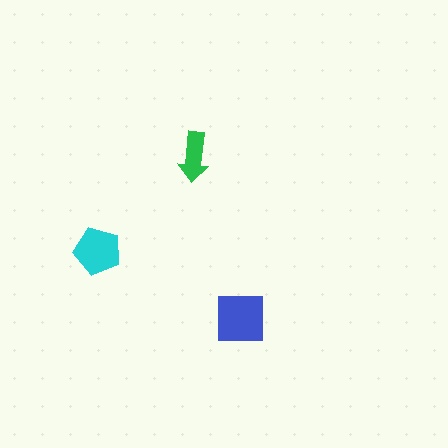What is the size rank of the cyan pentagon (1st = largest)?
2nd.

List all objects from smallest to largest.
The green arrow, the cyan pentagon, the blue square.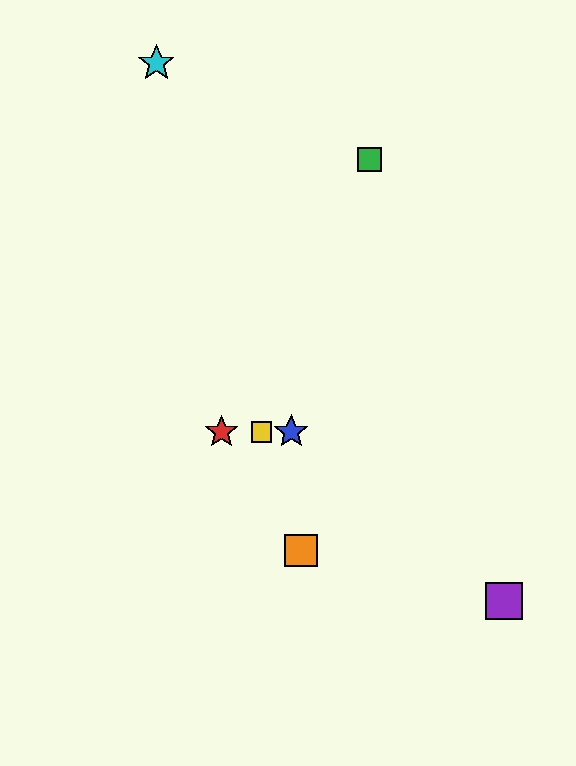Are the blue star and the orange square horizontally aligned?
No, the blue star is at y≈432 and the orange square is at y≈551.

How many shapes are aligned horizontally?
3 shapes (the red star, the blue star, the yellow square) are aligned horizontally.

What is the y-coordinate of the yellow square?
The yellow square is at y≈432.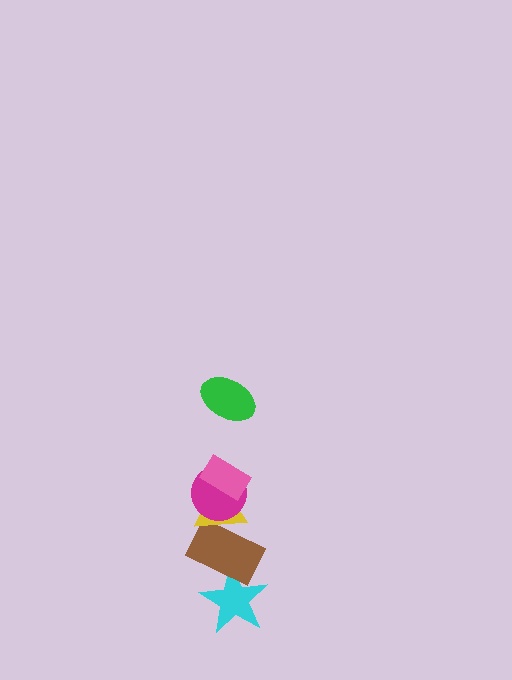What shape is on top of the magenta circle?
The pink rectangle is on top of the magenta circle.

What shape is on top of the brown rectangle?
The yellow triangle is on top of the brown rectangle.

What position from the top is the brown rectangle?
The brown rectangle is 5th from the top.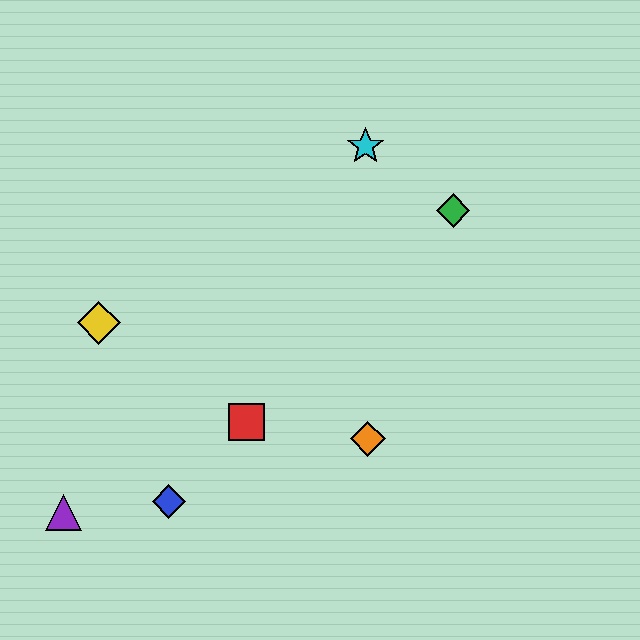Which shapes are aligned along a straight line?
The red square, the blue diamond, the green diamond are aligned along a straight line.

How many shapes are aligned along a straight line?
3 shapes (the red square, the blue diamond, the green diamond) are aligned along a straight line.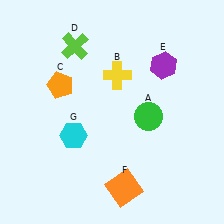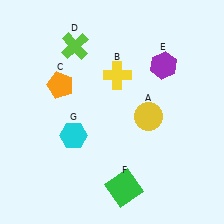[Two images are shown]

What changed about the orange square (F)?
In Image 1, F is orange. In Image 2, it changed to green.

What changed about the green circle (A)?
In Image 1, A is green. In Image 2, it changed to yellow.